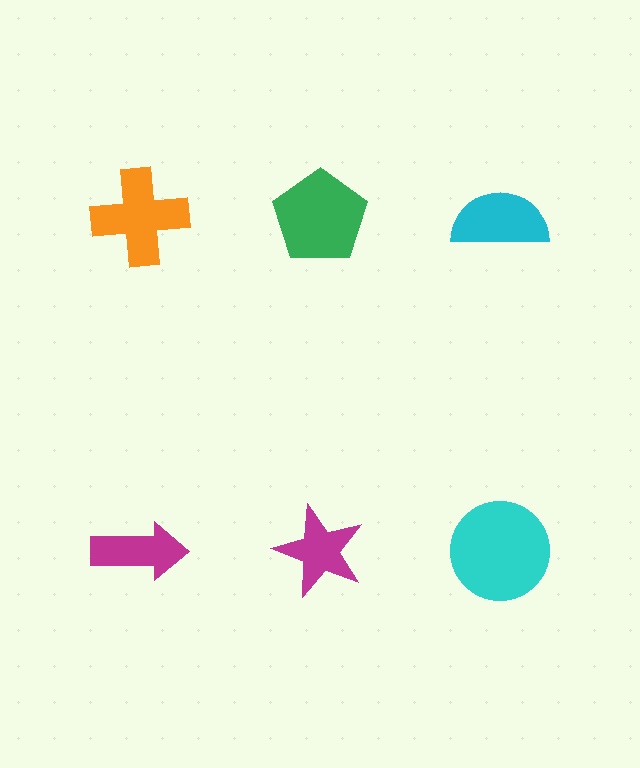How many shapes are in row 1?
3 shapes.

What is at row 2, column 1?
A magenta arrow.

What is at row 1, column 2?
A green pentagon.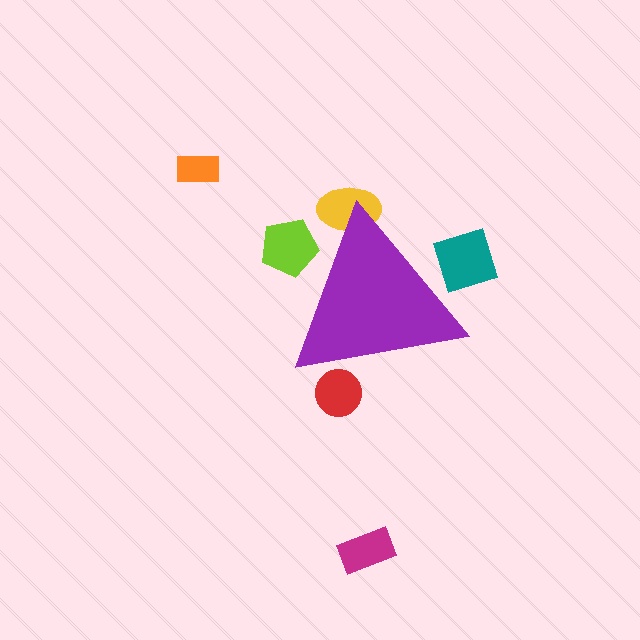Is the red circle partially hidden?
Yes, the red circle is partially hidden behind the purple triangle.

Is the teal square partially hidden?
Yes, the teal square is partially hidden behind the purple triangle.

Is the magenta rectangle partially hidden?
No, the magenta rectangle is fully visible.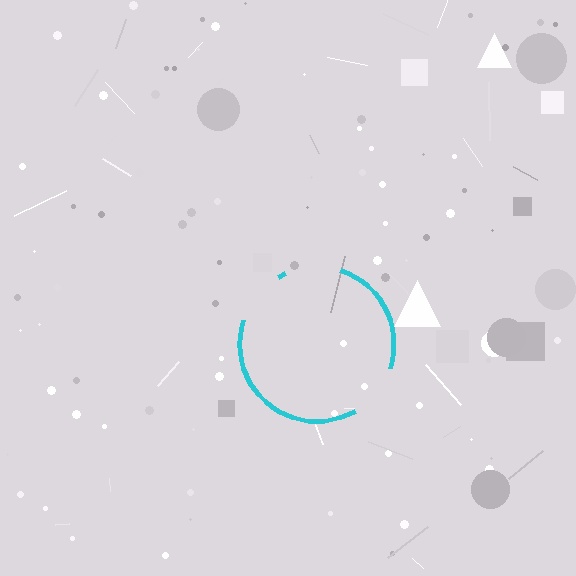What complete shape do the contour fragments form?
The contour fragments form a circle.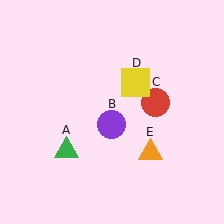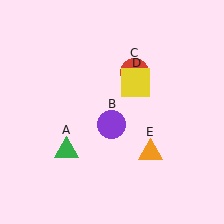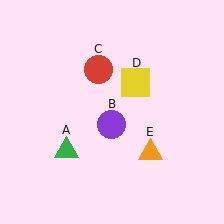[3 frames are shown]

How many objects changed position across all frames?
1 object changed position: red circle (object C).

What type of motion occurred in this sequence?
The red circle (object C) rotated counterclockwise around the center of the scene.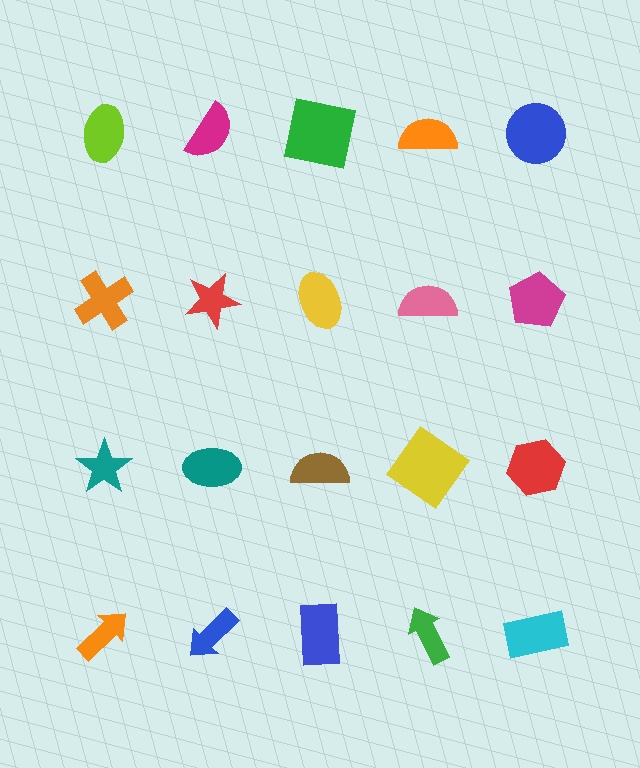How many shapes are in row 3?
5 shapes.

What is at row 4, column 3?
A blue rectangle.